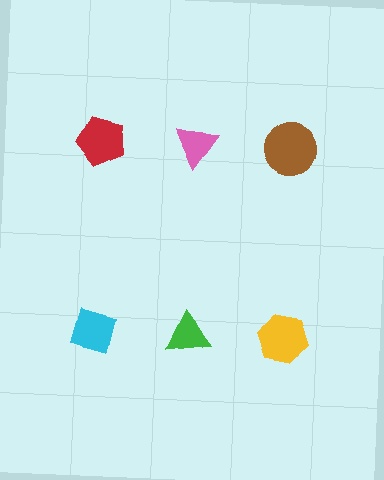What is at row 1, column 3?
A brown circle.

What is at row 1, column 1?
A red pentagon.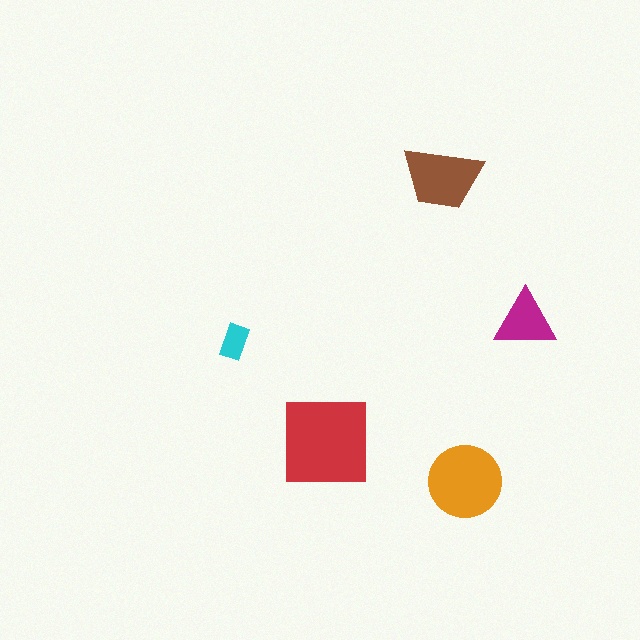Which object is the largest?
The red square.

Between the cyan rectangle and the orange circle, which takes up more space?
The orange circle.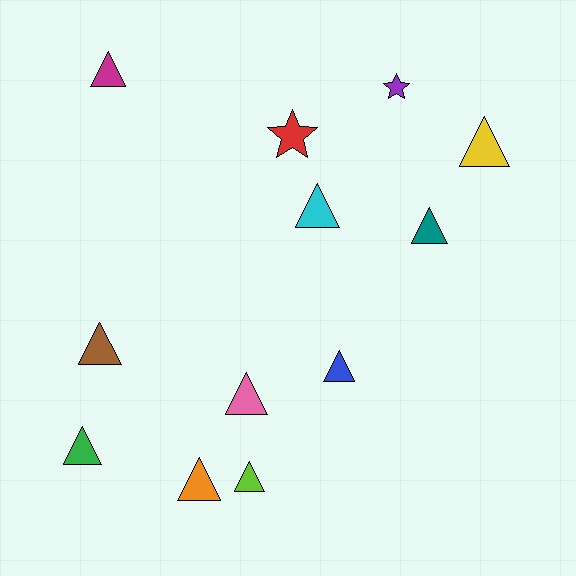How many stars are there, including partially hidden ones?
There are 2 stars.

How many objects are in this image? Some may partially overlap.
There are 12 objects.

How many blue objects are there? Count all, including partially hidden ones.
There is 1 blue object.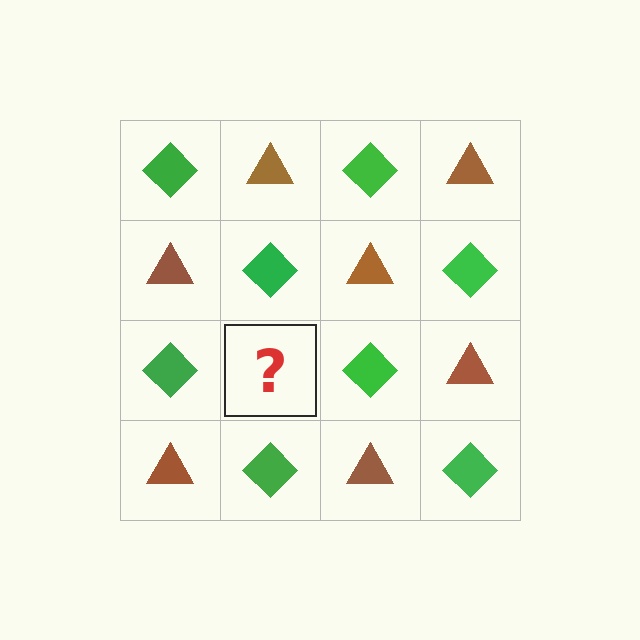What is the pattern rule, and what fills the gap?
The rule is that it alternates green diamond and brown triangle in a checkerboard pattern. The gap should be filled with a brown triangle.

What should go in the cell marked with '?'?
The missing cell should contain a brown triangle.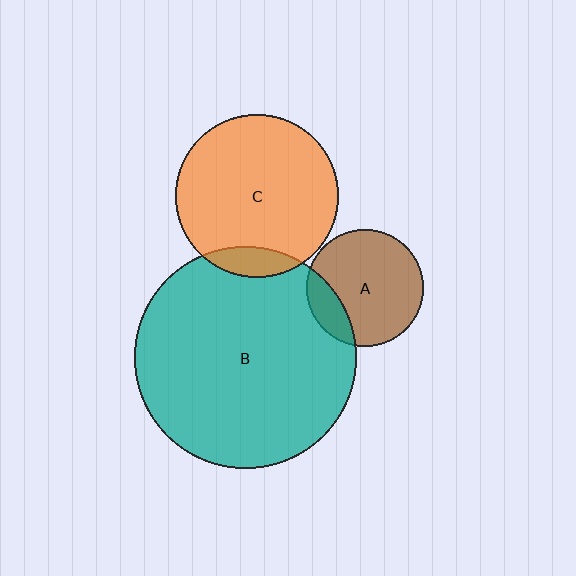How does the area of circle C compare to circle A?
Approximately 1.9 times.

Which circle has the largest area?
Circle B (teal).